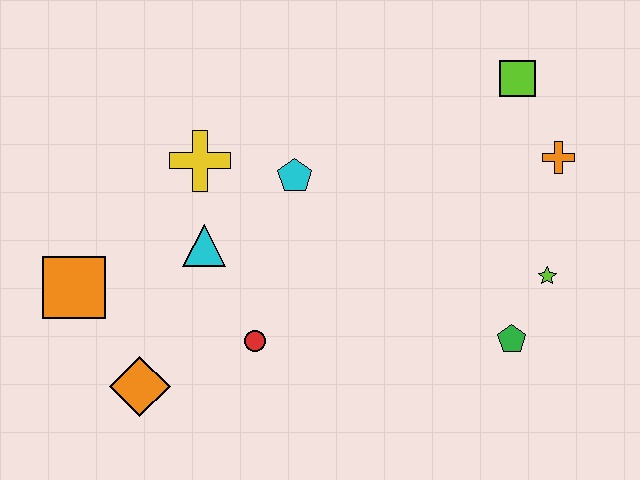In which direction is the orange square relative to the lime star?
The orange square is to the left of the lime star.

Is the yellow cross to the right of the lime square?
No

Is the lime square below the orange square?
No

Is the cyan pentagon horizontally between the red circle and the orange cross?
Yes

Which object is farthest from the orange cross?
The orange square is farthest from the orange cross.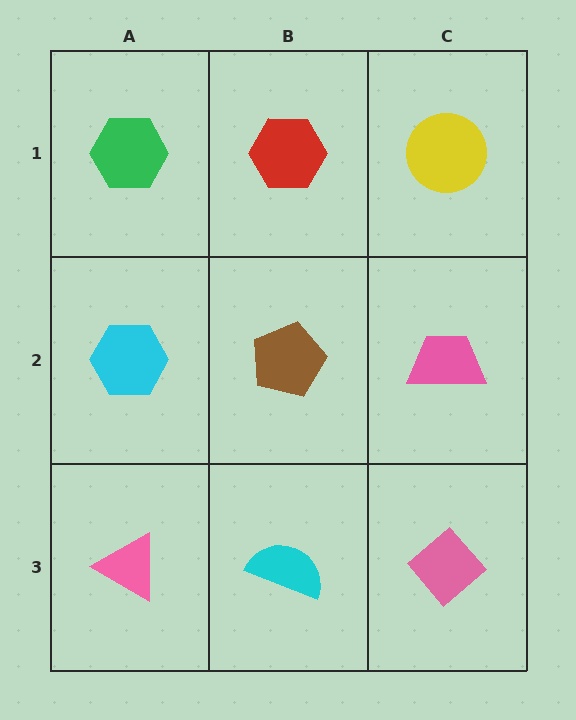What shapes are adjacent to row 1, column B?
A brown pentagon (row 2, column B), a green hexagon (row 1, column A), a yellow circle (row 1, column C).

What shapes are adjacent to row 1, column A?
A cyan hexagon (row 2, column A), a red hexagon (row 1, column B).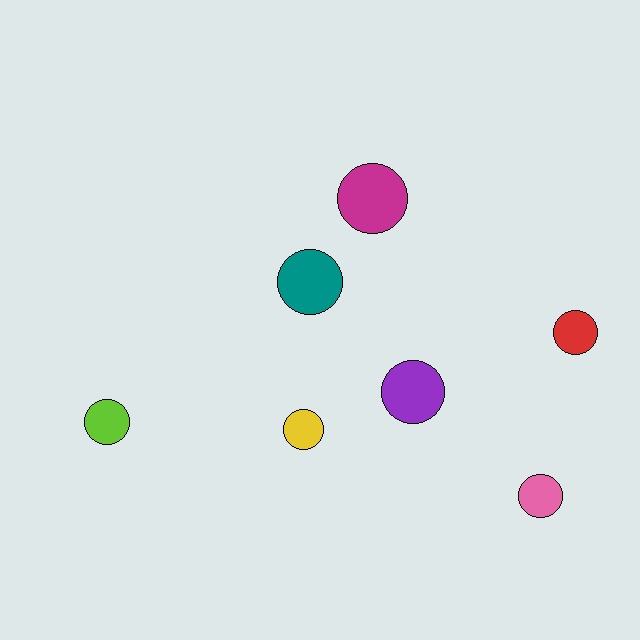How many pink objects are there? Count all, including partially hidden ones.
There is 1 pink object.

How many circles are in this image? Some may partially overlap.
There are 7 circles.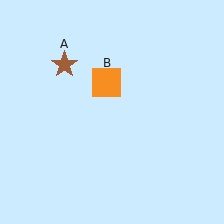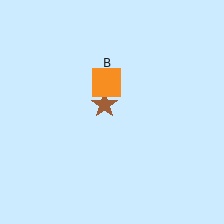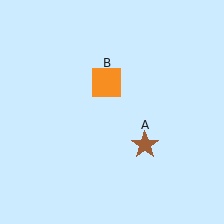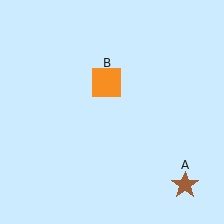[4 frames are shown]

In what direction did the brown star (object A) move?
The brown star (object A) moved down and to the right.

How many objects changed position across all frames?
1 object changed position: brown star (object A).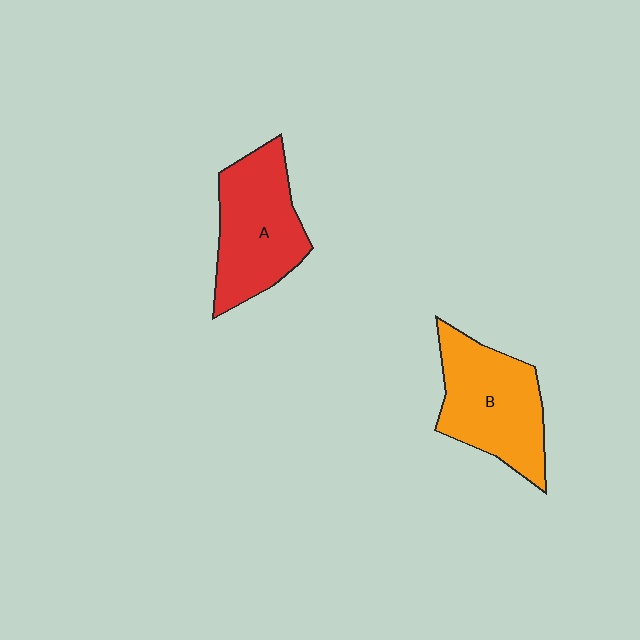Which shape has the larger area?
Shape B (orange).